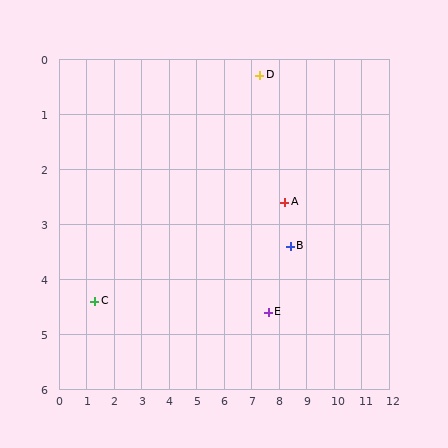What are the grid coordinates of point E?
Point E is at approximately (7.6, 4.6).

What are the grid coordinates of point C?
Point C is at approximately (1.3, 4.4).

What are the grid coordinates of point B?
Point B is at approximately (8.4, 3.4).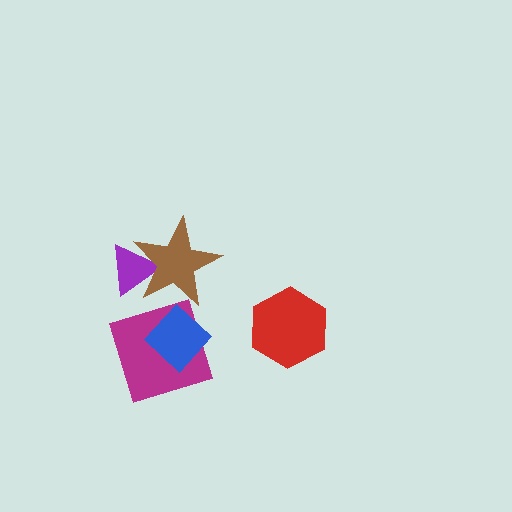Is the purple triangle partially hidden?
Yes, it is partially covered by another shape.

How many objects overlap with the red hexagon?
0 objects overlap with the red hexagon.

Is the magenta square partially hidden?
Yes, it is partially covered by another shape.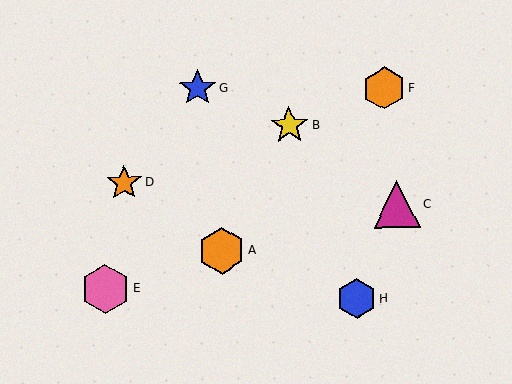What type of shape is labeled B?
Shape B is a yellow star.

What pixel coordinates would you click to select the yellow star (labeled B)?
Click at (289, 126) to select the yellow star B.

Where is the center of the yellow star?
The center of the yellow star is at (289, 126).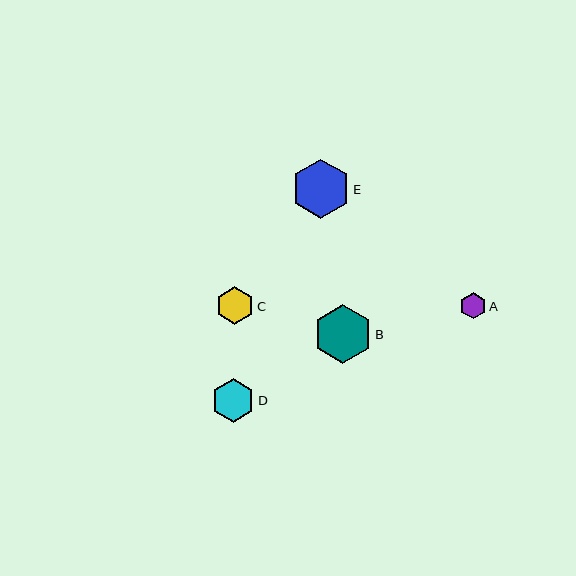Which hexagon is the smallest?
Hexagon A is the smallest with a size of approximately 26 pixels.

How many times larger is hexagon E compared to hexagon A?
Hexagon E is approximately 2.3 times the size of hexagon A.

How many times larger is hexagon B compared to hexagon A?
Hexagon B is approximately 2.2 times the size of hexagon A.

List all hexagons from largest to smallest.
From largest to smallest: E, B, D, C, A.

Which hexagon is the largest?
Hexagon E is the largest with a size of approximately 59 pixels.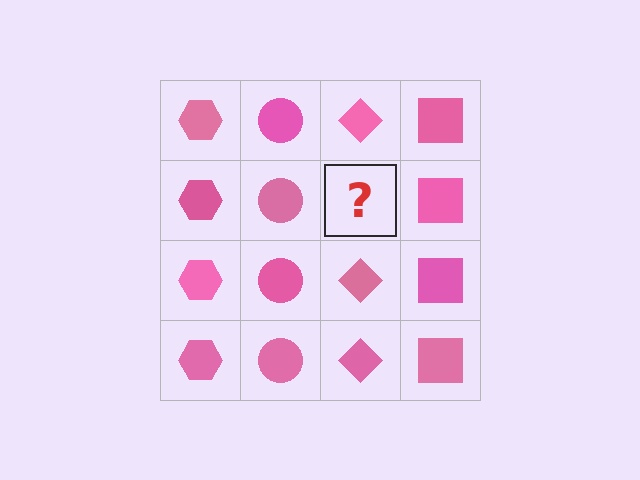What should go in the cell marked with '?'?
The missing cell should contain a pink diamond.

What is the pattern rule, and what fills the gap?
The rule is that each column has a consistent shape. The gap should be filled with a pink diamond.